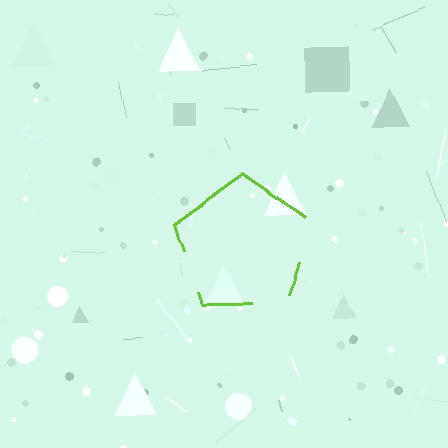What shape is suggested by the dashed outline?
The dashed outline suggests a pentagon.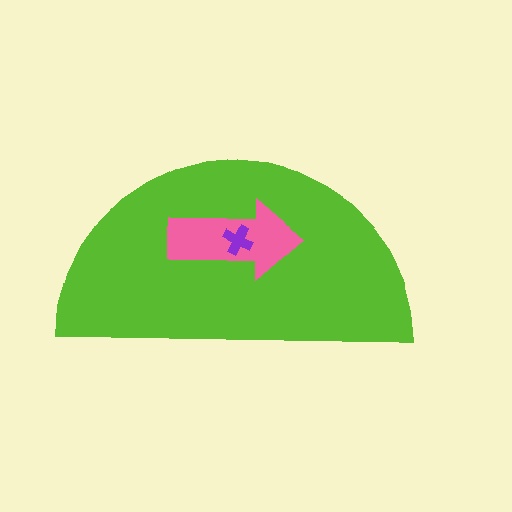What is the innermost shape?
The purple cross.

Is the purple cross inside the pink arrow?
Yes.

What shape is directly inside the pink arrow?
The purple cross.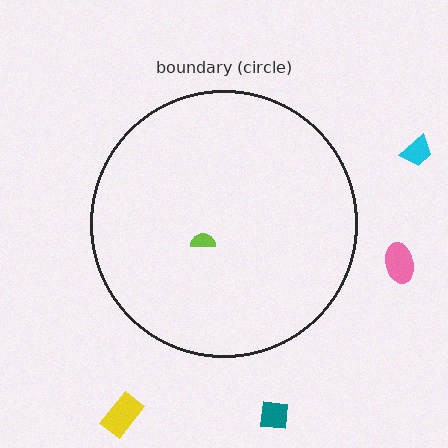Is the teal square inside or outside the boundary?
Outside.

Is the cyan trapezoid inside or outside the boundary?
Outside.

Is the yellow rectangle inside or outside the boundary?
Outside.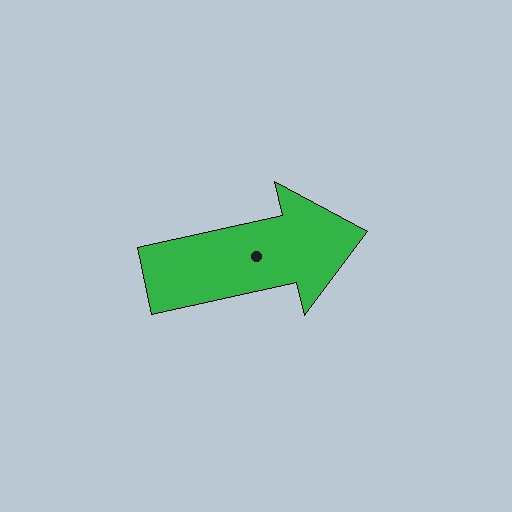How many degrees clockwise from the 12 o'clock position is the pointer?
Approximately 77 degrees.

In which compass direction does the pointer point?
East.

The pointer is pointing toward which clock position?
Roughly 3 o'clock.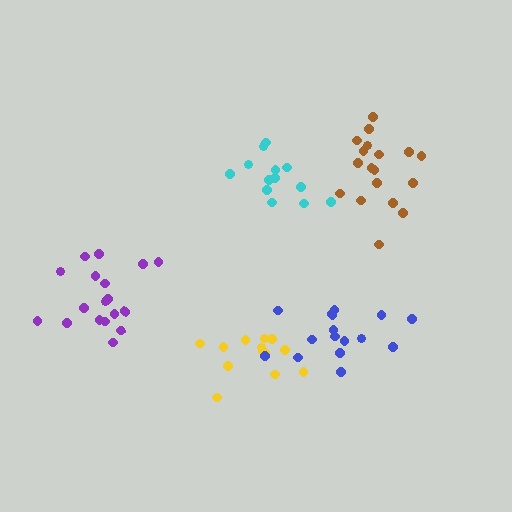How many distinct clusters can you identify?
There are 5 distinct clusters.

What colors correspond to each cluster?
The clusters are colored: brown, yellow, cyan, blue, purple.